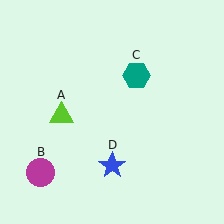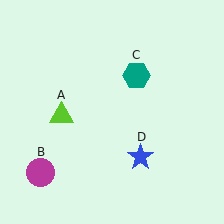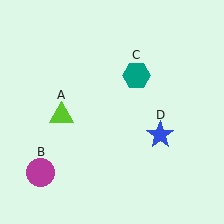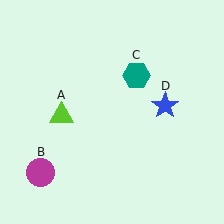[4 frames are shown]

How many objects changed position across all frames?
1 object changed position: blue star (object D).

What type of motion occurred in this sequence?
The blue star (object D) rotated counterclockwise around the center of the scene.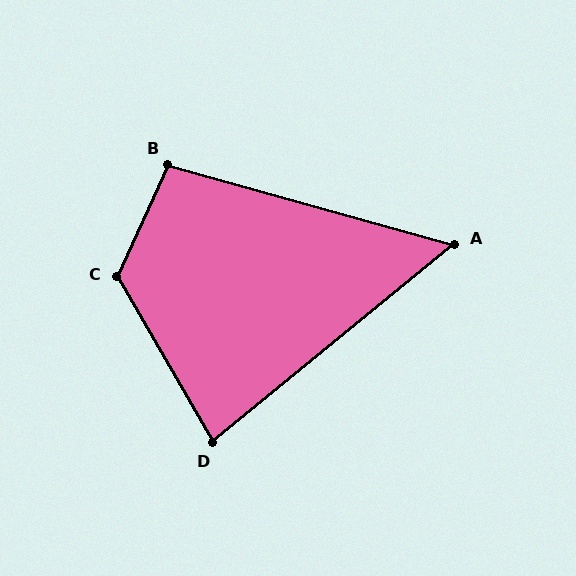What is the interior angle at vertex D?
Approximately 81 degrees (acute).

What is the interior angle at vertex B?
Approximately 99 degrees (obtuse).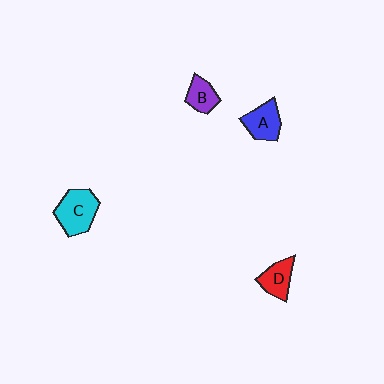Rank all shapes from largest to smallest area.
From largest to smallest: C (cyan), A (blue), D (red), B (purple).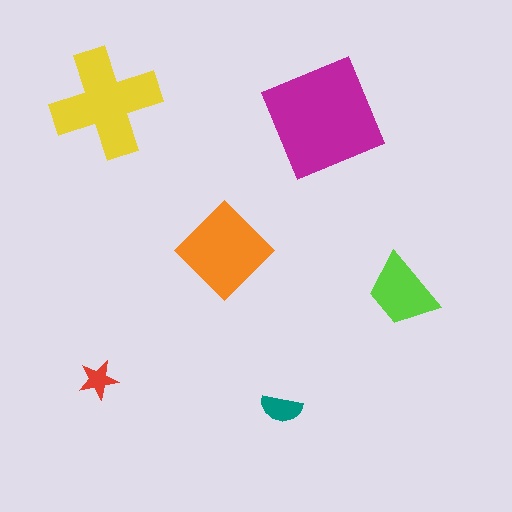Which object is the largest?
The magenta square.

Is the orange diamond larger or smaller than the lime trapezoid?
Larger.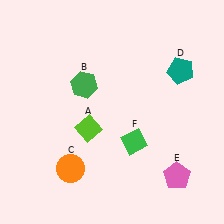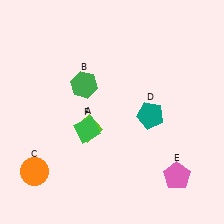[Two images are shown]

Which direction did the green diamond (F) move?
The green diamond (F) moved left.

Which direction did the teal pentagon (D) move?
The teal pentagon (D) moved down.